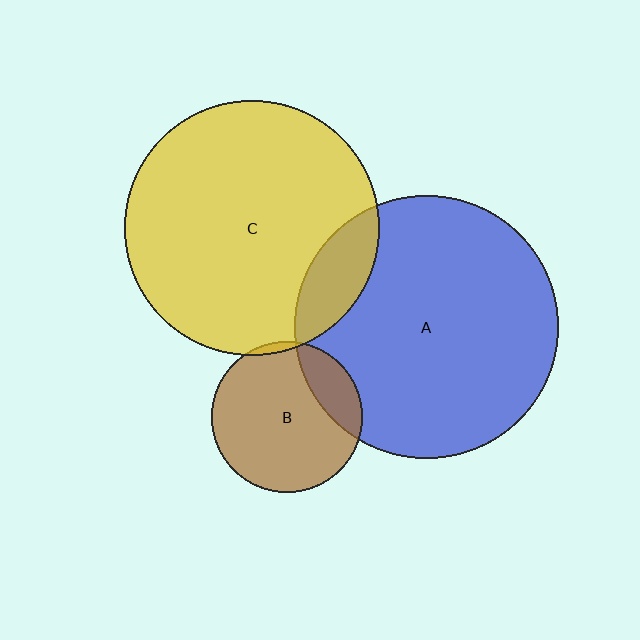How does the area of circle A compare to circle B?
Approximately 3.0 times.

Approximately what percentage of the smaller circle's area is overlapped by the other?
Approximately 5%.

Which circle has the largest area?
Circle A (blue).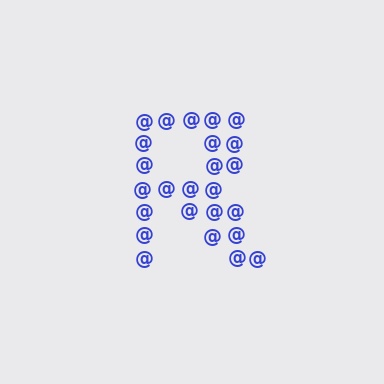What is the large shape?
The large shape is the letter R.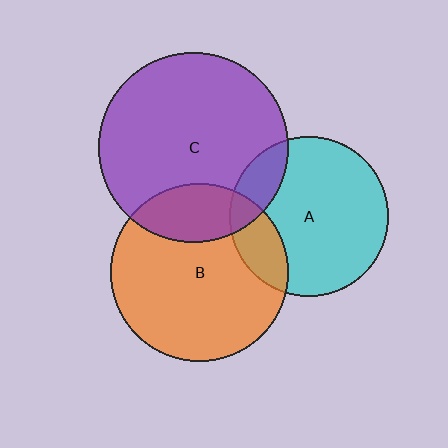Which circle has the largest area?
Circle C (purple).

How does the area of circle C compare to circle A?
Approximately 1.4 times.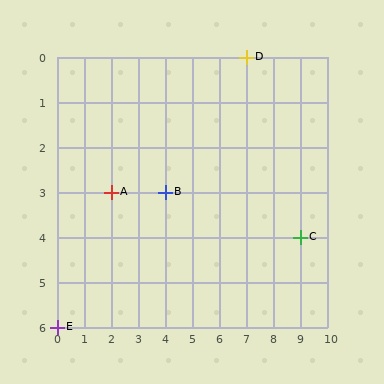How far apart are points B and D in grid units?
Points B and D are 3 columns and 3 rows apart (about 4.2 grid units diagonally).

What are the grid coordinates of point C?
Point C is at grid coordinates (9, 4).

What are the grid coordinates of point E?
Point E is at grid coordinates (0, 6).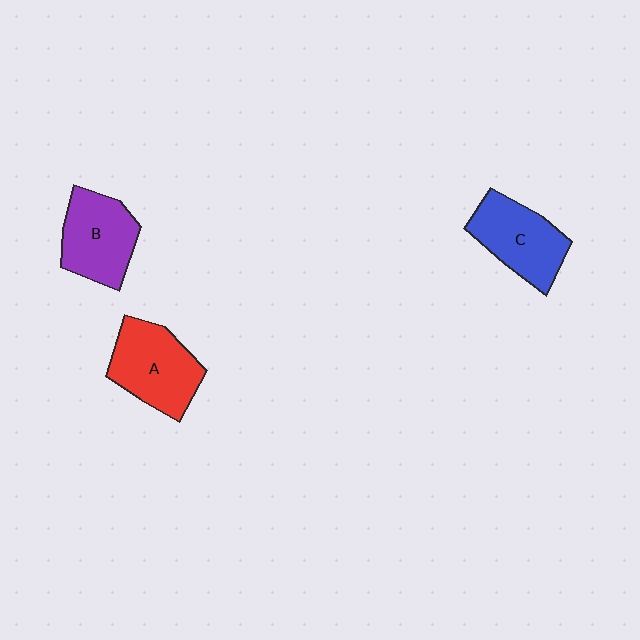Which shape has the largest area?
Shape A (red).